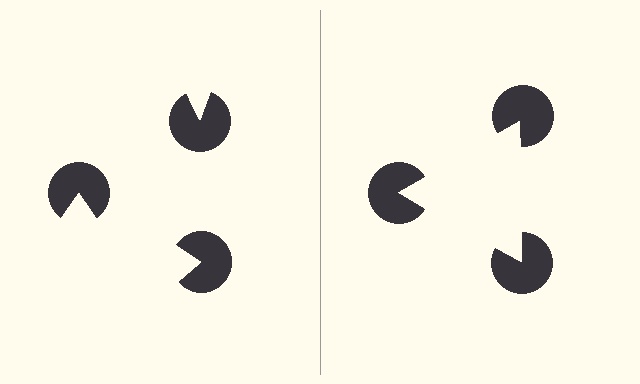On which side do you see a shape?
An illusory triangle appears on the right side. On the left side the wedge cuts are rotated, so no coherent shape forms.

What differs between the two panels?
The pac-man discs are positioned identically on both sides; only the wedge orientations differ. On the right they align to a triangle; on the left they are misaligned.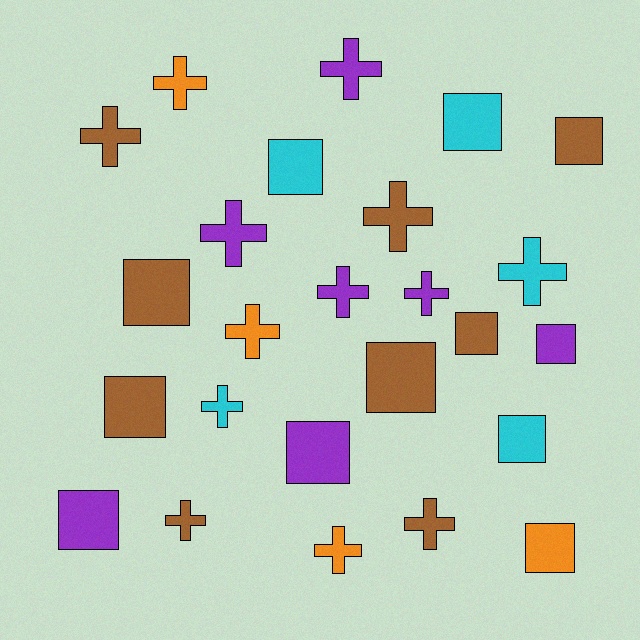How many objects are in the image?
There are 25 objects.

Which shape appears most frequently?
Cross, with 13 objects.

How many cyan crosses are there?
There are 2 cyan crosses.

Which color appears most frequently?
Brown, with 9 objects.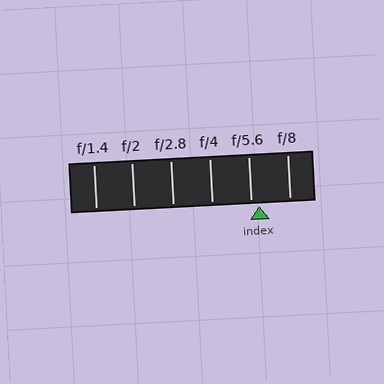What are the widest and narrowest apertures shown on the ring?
The widest aperture shown is f/1.4 and the narrowest is f/8.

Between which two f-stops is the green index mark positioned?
The index mark is between f/5.6 and f/8.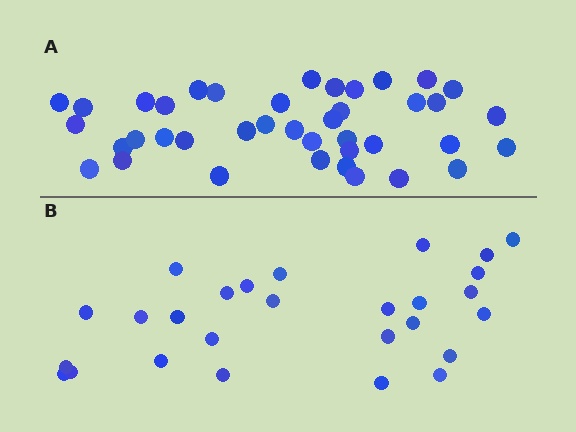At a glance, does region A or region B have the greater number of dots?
Region A (the top region) has more dots.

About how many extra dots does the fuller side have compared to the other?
Region A has approximately 15 more dots than region B.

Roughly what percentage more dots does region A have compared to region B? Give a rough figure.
About 50% more.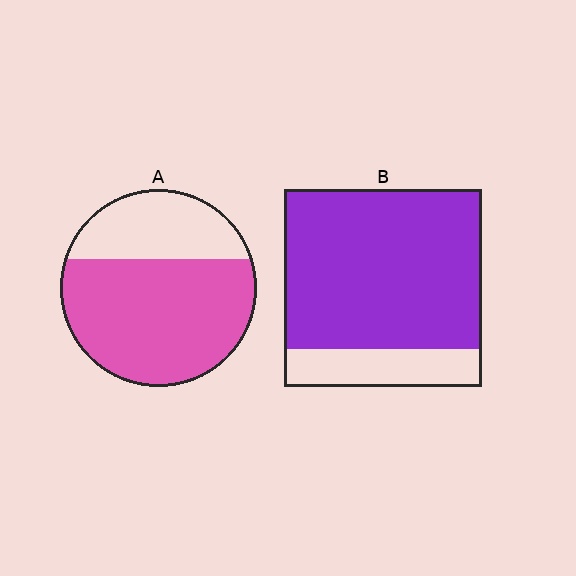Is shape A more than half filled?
Yes.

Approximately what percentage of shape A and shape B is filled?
A is approximately 70% and B is approximately 80%.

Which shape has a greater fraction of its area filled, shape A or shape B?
Shape B.